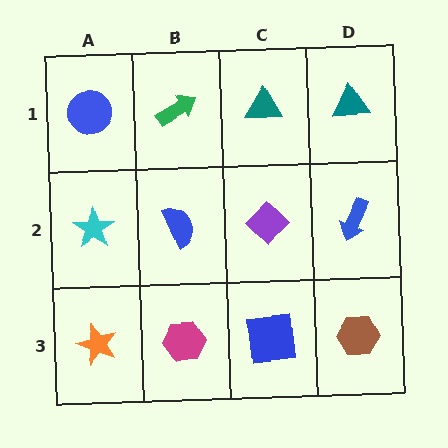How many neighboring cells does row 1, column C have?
3.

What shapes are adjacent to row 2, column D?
A teal triangle (row 1, column D), a brown hexagon (row 3, column D), a purple diamond (row 2, column C).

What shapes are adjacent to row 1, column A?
A cyan star (row 2, column A), a green arrow (row 1, column B).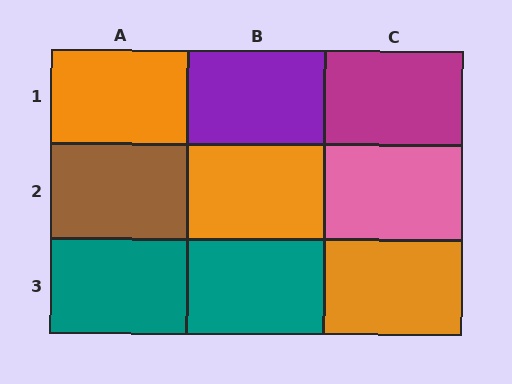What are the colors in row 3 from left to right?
Teal, teal, orange.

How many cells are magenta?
1 cell is magenta.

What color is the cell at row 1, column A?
Orange.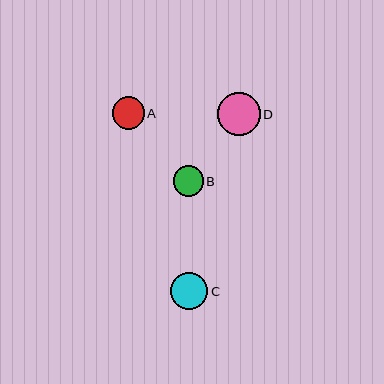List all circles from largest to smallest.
From largest to smallest: D, C, A, B.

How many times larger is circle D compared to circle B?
Circle D is approximately 1.4 times the size of circle B.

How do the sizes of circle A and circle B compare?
Circle A and circle B are approximately the same size.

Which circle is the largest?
Circle D is the largest with a size of approximately 43 pixels.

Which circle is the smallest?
Circle B is the smallest with a size of approximately 30 pixels.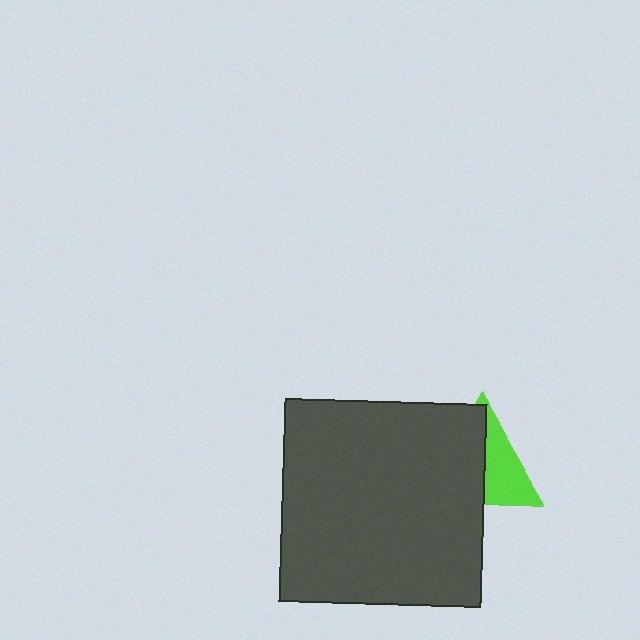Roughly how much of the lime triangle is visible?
A small part of it is visible (roughly 44%).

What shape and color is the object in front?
The object in front is a dark gray square.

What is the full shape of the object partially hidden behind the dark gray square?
The partially hidden object is a lime triangle.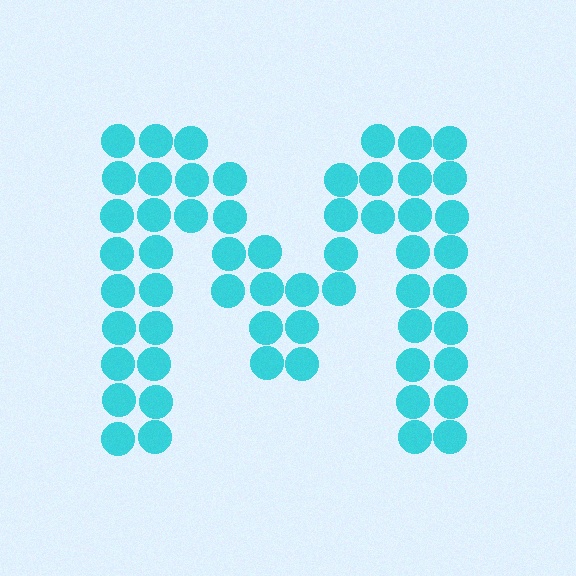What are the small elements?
The small elements are circles.